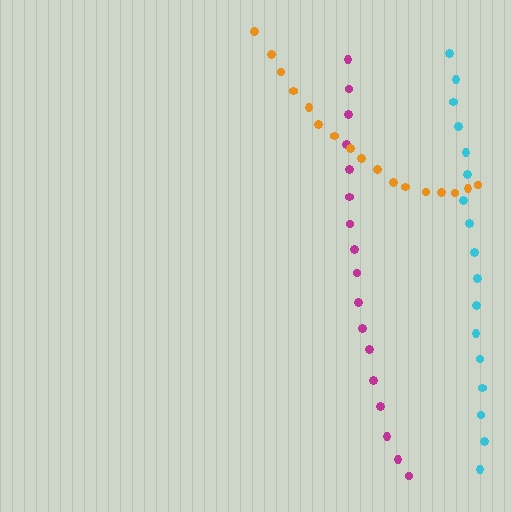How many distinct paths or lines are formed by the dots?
There are 3 distinct paths.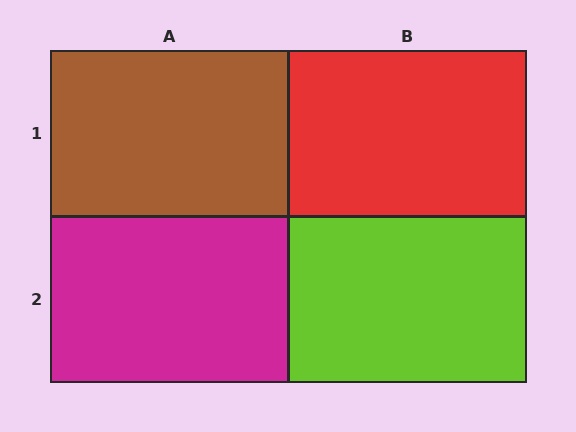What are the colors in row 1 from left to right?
Brown, red.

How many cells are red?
1 cell is red.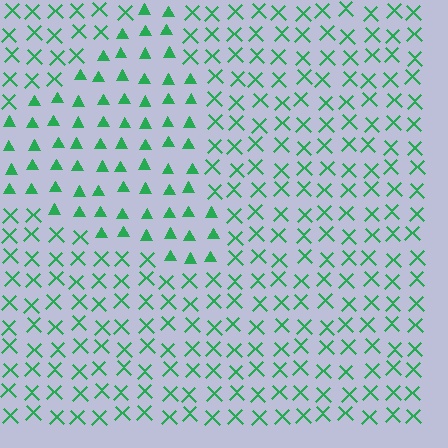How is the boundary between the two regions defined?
The boundary is defined by a change in element shape: triangles inside vs. X marks outside. All elements share the same color and spacing.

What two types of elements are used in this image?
The image uses triangles inside the triangle region and X marks outside it.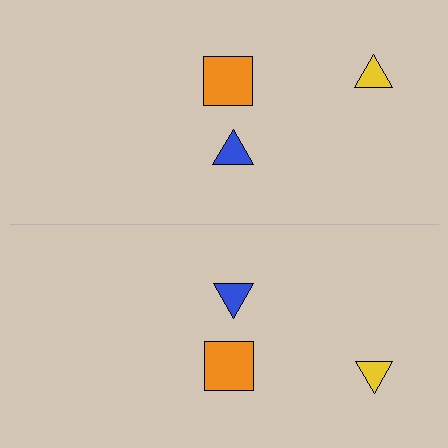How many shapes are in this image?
There are 6 shapes in this image.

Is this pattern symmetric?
Yes, this pattern has bilateral (reflection) symmetry.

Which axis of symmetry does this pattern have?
The pattern has a horizontal axis of symmetry running through the center of the image.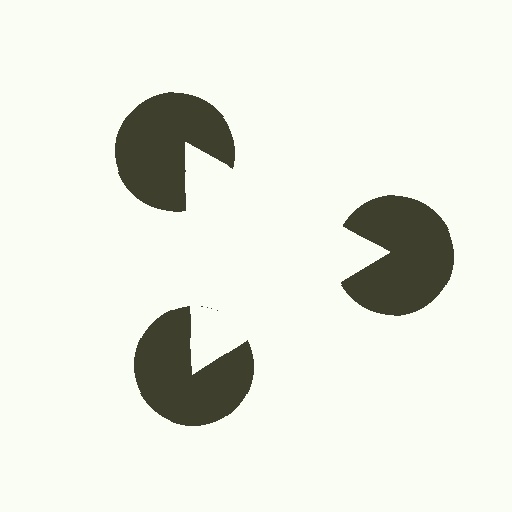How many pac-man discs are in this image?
There are 3 — one at each vertex of the illusory triangle.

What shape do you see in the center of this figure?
An illusory triangle — its edges are inferred from the aligned wedge cuts in the pac-man discs, not physically drawn.